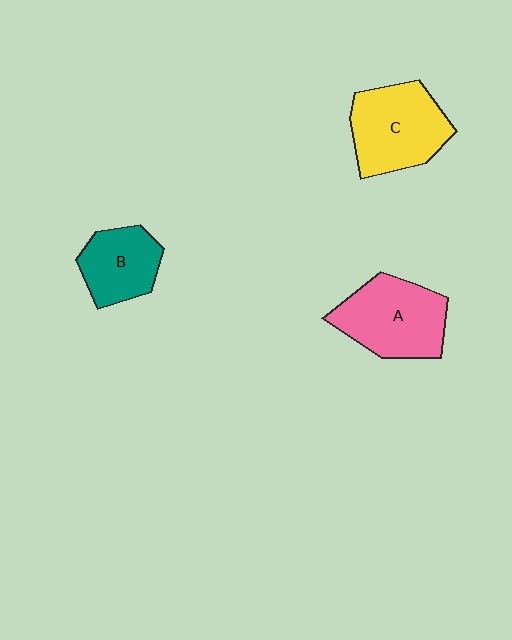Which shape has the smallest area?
Shape B (teal).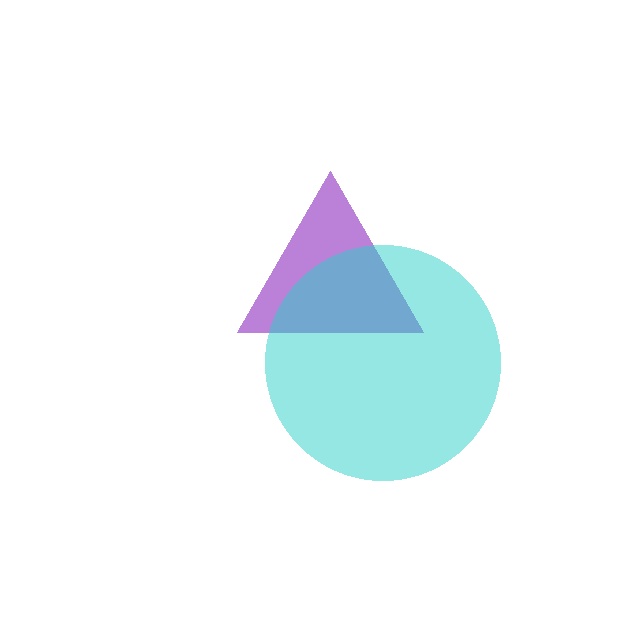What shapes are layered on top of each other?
The layered shapes are: a purple triangle, a cyan circle.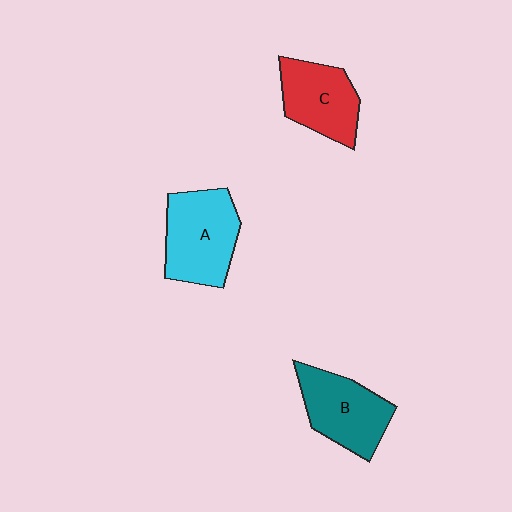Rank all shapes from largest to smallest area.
From largest to smallest: A (cyan), B (teal), C (red).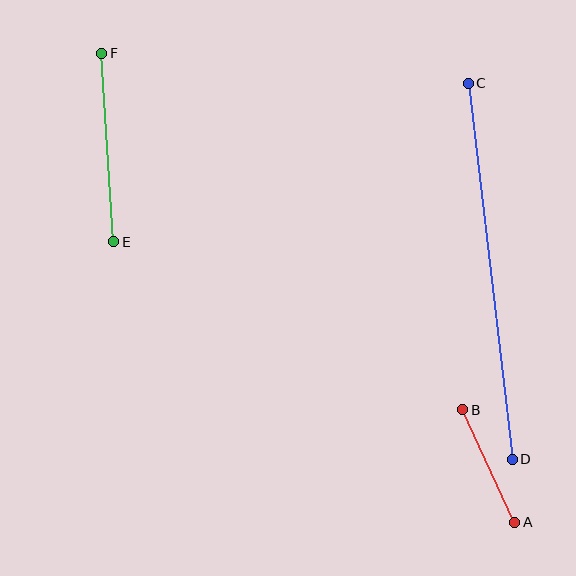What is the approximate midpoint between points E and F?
The midpoint is at approximately (108, 147) pixels.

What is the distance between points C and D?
The distance is approximately 379 pixels.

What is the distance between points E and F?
The distance is approximately 189 pixels.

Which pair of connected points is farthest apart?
Points C and D are farthest apart.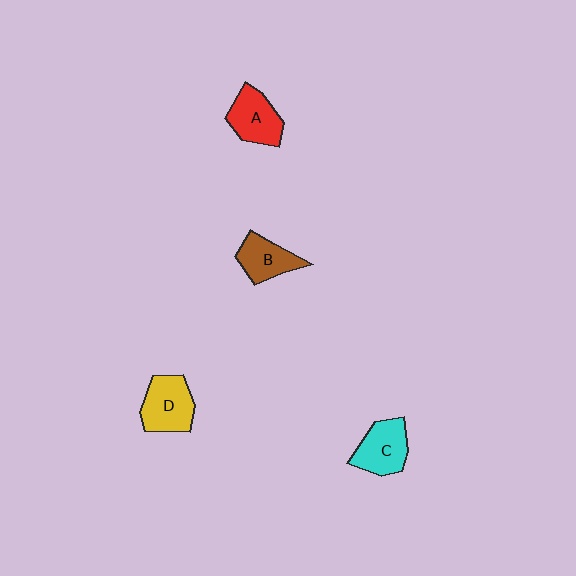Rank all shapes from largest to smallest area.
From largest to smallest: D (yellow), C (cyan), A (red), B (brown).